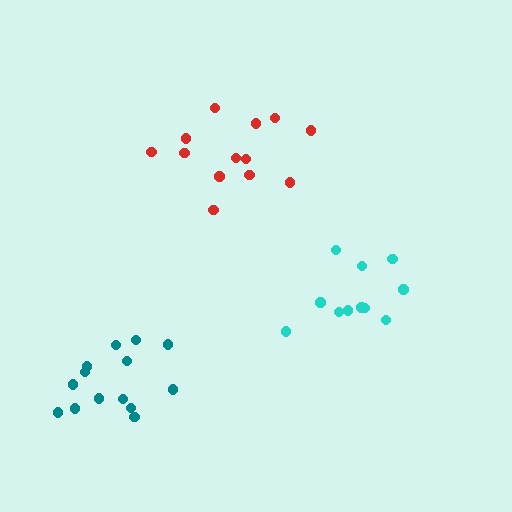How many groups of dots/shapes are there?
There are 3 groups.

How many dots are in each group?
Group 1: 13 dots, Group 2: 11 dots, Group 3: 14 dots (38 total).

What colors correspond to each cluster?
The clusters are colored: red, cyan, teal.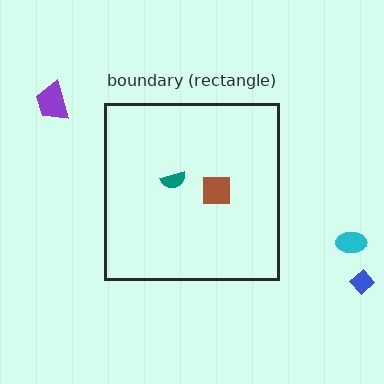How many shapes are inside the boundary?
2 inside, 3 outside.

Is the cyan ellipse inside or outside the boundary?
Outside.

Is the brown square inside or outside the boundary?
Inside.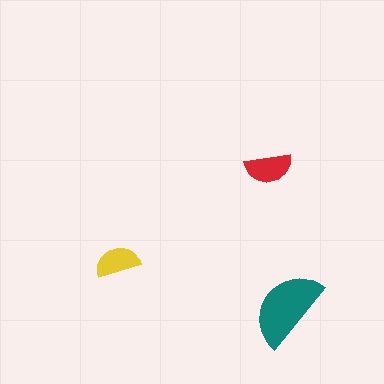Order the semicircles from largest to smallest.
the teal one, the red one, the yellow one.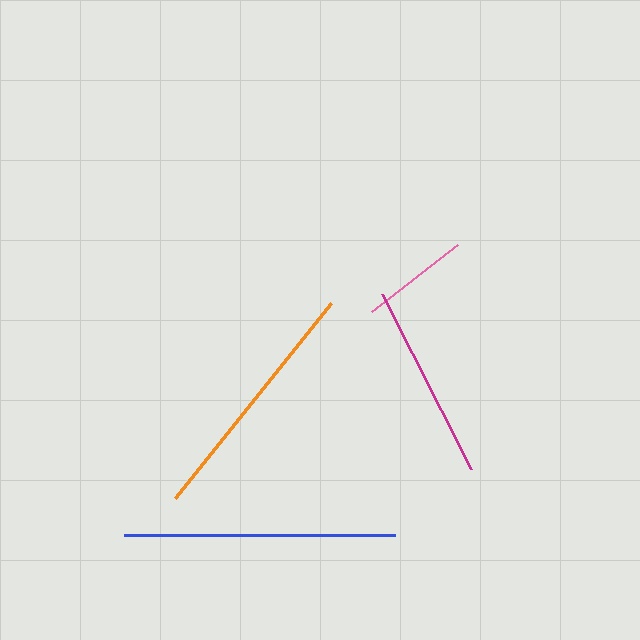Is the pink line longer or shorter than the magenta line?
The magenta line is longer than the pink line.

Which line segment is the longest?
The blue line is the longest at approximately 271 pixels.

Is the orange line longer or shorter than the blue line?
The blue line is longer than the orange line.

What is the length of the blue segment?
The blue segment is approximately 271 pixels long.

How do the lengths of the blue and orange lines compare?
The blue and orange lines are approximately the same length.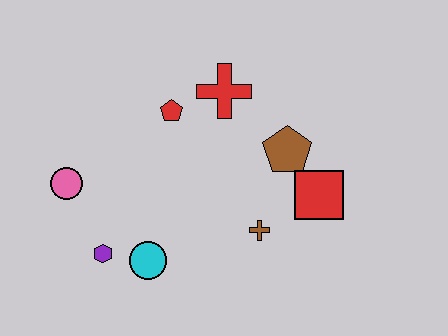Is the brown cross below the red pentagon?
Yes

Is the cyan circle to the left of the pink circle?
No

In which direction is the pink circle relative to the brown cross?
The pink circle is to the left of the brown cross.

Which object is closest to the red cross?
The red pentagon is closest to the red cross.